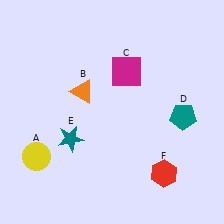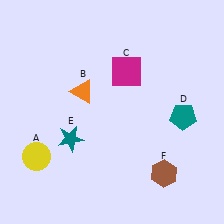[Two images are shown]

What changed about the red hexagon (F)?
In Image 1, F is red. In Image 2, it changed to brown.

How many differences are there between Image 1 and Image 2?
There is 1 difference between the two images.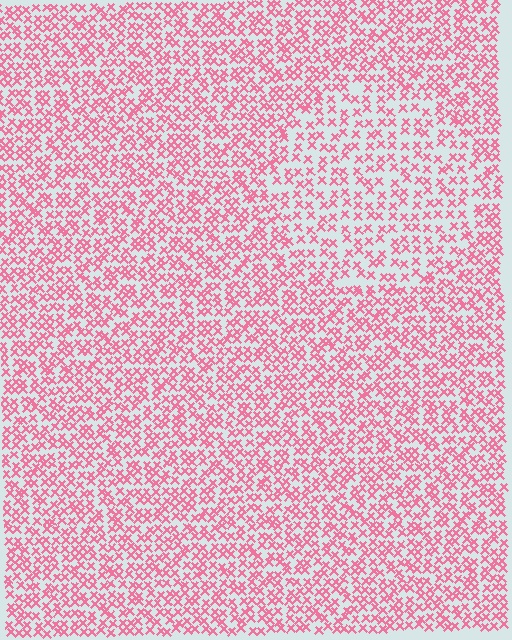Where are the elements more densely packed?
The elements are more densely packed outside the circle boundary.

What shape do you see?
I see a circle.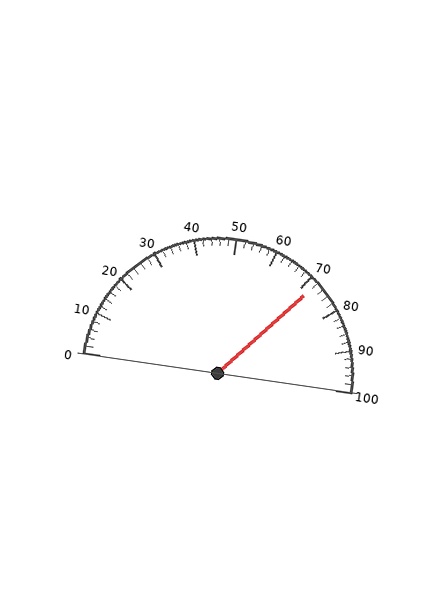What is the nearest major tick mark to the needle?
The nearest major tick mark is 70.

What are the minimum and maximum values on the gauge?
The gauge ranges from 0 to 100.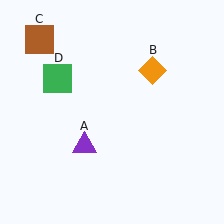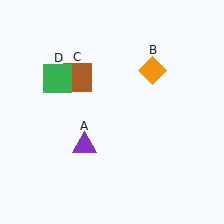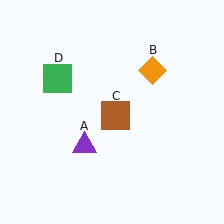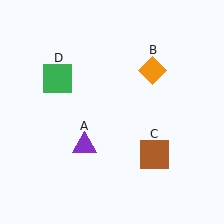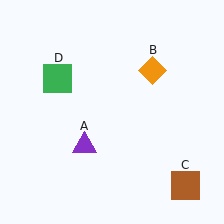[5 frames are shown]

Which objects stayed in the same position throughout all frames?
Purple triangle (object A) and orange diamond (object B) and green square (object D) remained stationary.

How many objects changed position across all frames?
1 object changed position: brown square (object C).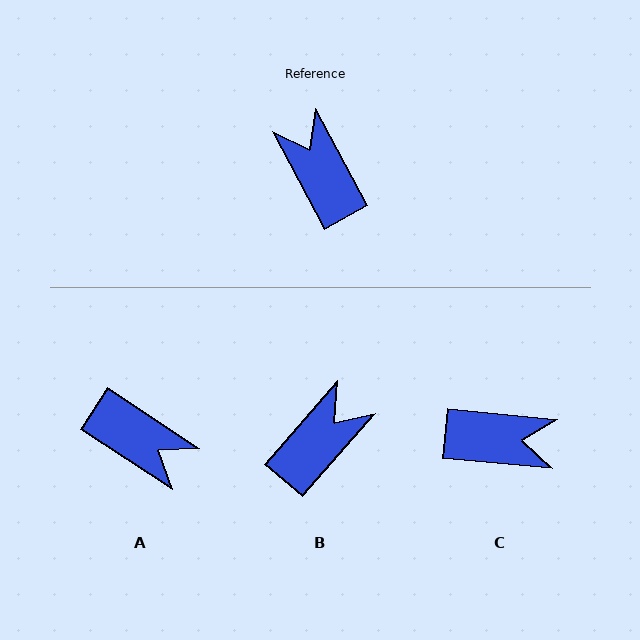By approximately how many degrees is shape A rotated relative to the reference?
Approximately 151 degrees clockwise.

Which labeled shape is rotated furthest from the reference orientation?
A, about 151 degrees away.